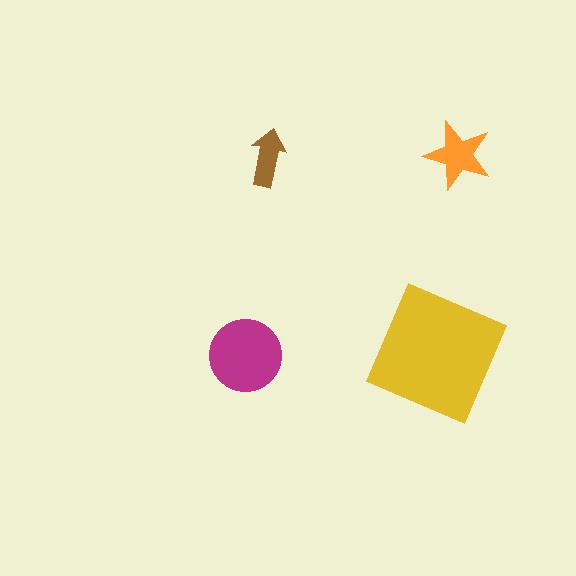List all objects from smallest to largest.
The brown arrow, the orange star, the magenta circle, the yellow square.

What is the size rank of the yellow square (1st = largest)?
1st.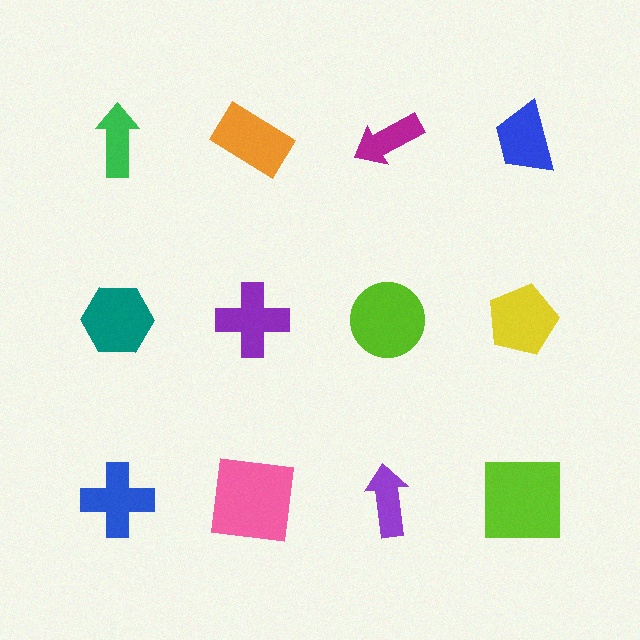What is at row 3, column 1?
A blue cross.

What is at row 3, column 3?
A purple arrow.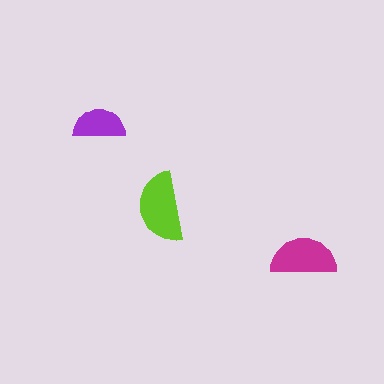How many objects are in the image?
There are 3 objects in the image.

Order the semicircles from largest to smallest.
the lime one, the magenta one, the purple one.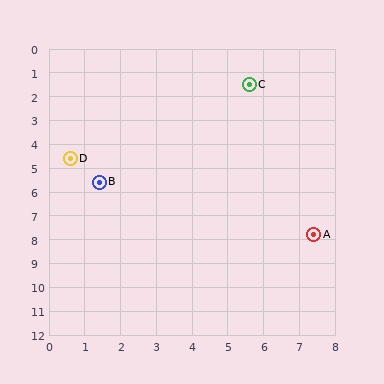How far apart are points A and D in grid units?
Points A and D are about 7.5 grid units apart.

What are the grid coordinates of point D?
Point D is at approximately (0.6, 4.6).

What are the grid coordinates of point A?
Point A is at approximately (7.4, 7.8).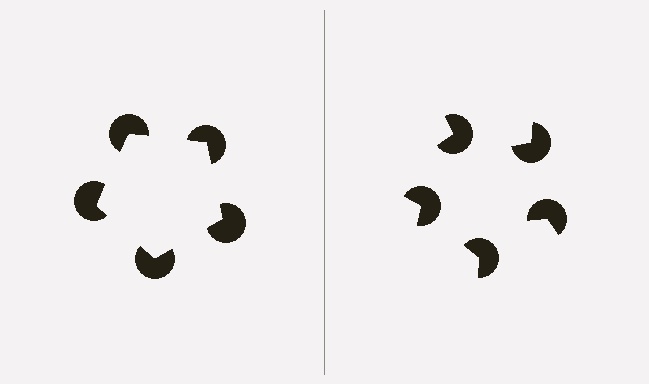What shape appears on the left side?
An illusory pentagon.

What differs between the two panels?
The pac-man discs are positioned identically on both sides; only the wedge orientations differ. On the left they align to a pentagon; on the right they are misaligned.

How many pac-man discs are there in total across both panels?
10 — 5 on each side.